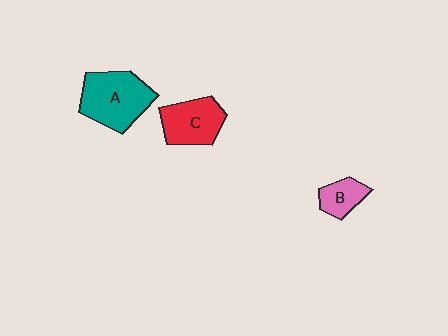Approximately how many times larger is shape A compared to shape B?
Approximately 2.4 times.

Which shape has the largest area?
Shape A (teal).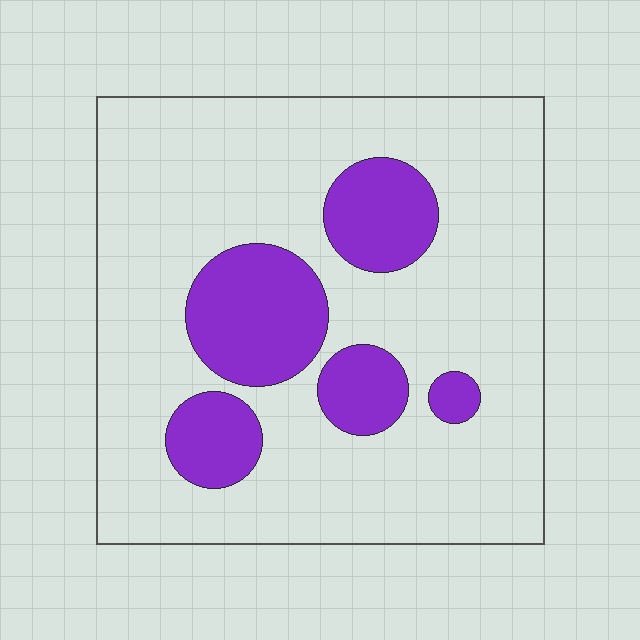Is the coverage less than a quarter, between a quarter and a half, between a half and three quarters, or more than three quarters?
Less than a quarter.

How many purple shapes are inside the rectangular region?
5.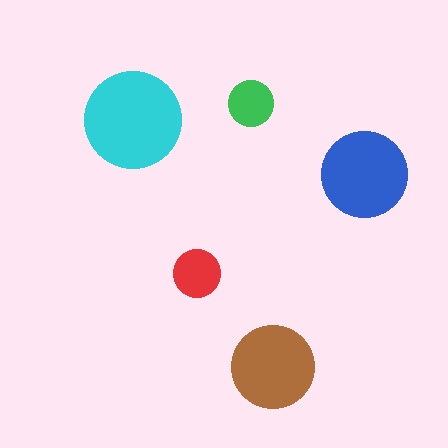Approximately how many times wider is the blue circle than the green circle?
About 2 times wider.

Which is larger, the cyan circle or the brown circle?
The cyan one.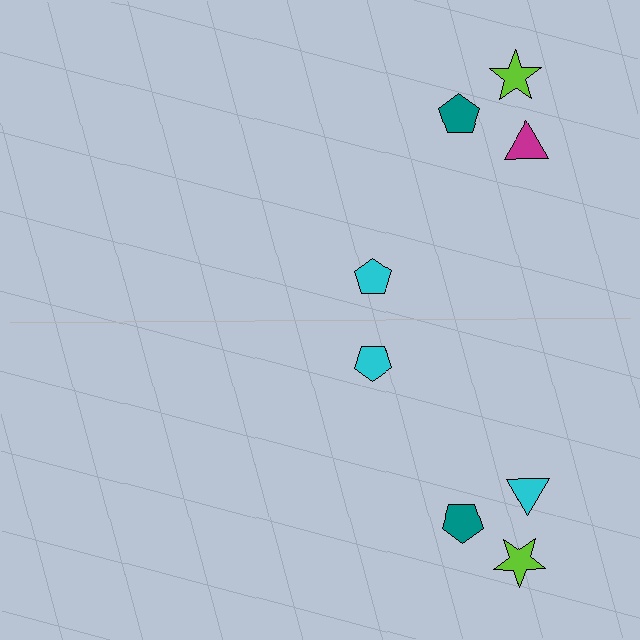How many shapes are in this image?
There are 8 shapes in this image.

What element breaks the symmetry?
The cyan triangle on the bottom side breaks the symmetry — its mirror counterpart is magenta.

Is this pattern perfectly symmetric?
No, the pattern is not perfectly symmetric. The cyan triangle on the bottom side breaks the symmetry — its mirror counterpart is magenta.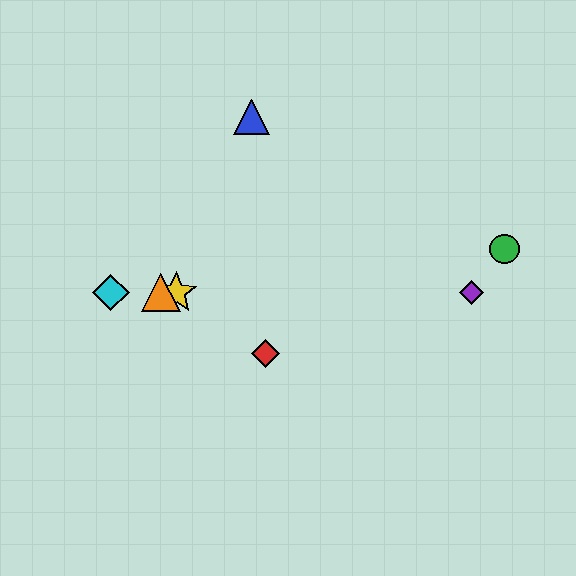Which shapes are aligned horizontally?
The yellow star, the purple diamond, the orange triangle, the cyan diamond are aligned horizontally.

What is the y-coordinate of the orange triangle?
The orange triangle is at y≈293.